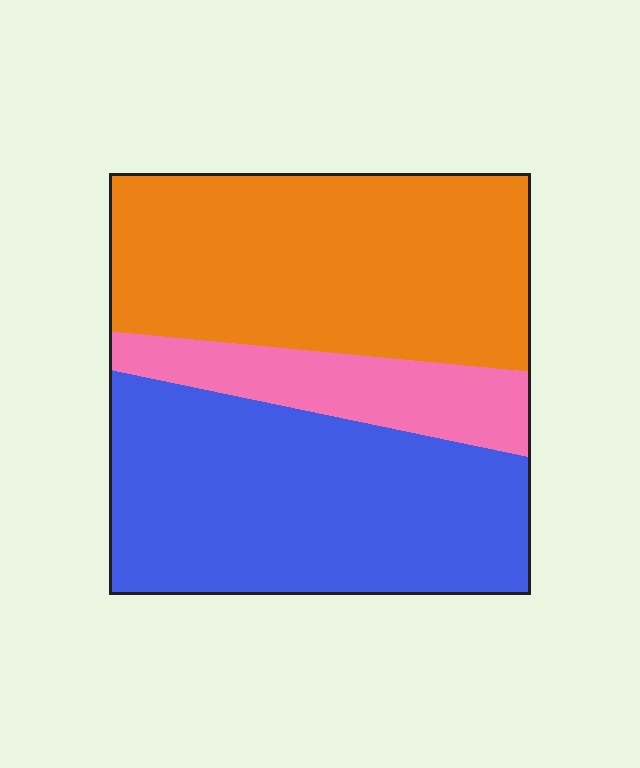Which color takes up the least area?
Pink, at roughly 15%.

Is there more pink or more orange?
Orange.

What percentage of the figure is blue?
Blue takes up between a quarter and a half of the figure.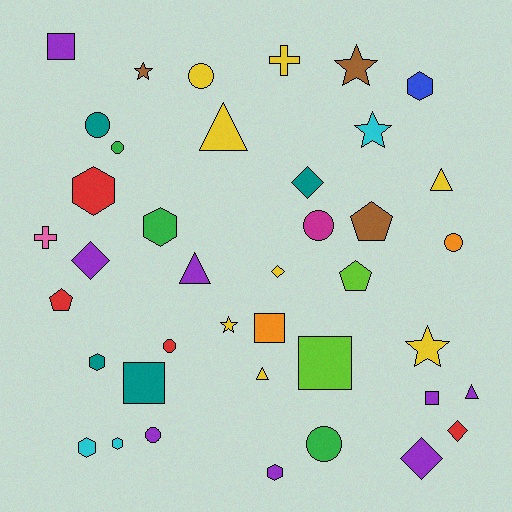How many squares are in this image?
There are 5 squares.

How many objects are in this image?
There are 40 objects.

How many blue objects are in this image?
There is 1 blue object.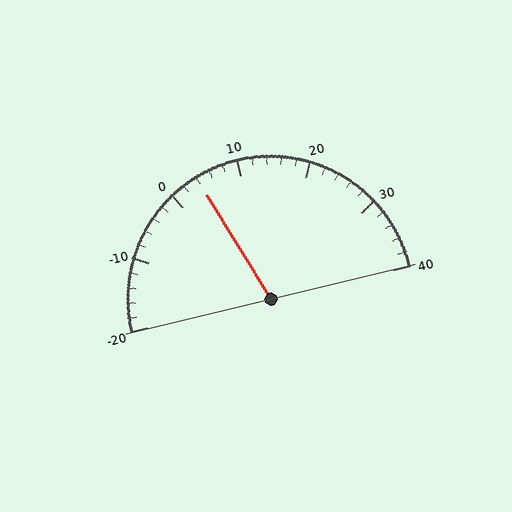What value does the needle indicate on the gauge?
The needle indicates approximately 4.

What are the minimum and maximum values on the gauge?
The gauge ranges from -20 to 40.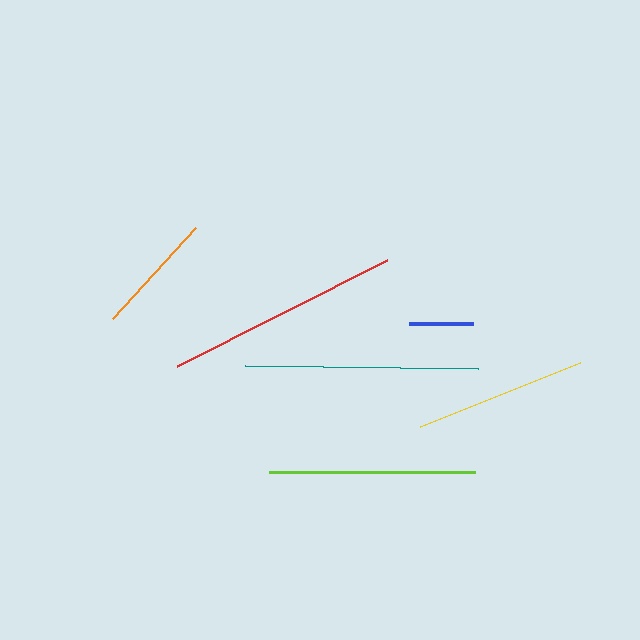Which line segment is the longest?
The red line is the longest at approximately 236 pixels.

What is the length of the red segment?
The red segment is approximately 236 pixels long.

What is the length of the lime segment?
The lime segment is approximately 205 pixels long.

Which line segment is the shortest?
The blue line is the shortest at approximately 64 pixels.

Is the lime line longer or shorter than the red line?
The red line is longer than the lime line.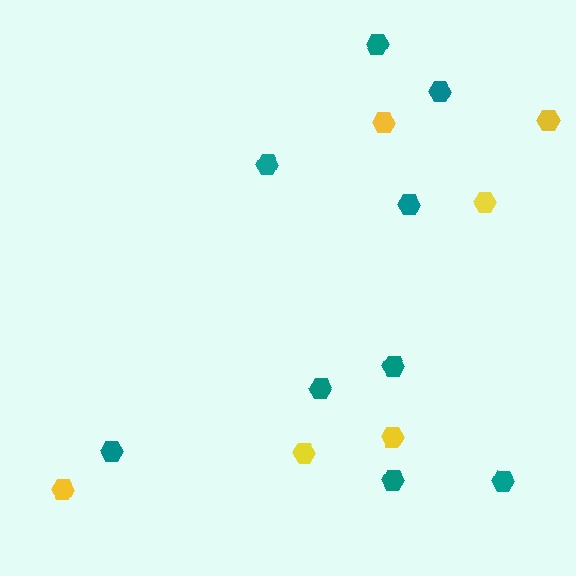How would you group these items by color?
There are 2 groups: one group of teal hexagons (9) and one group of yellow hexagons (6).